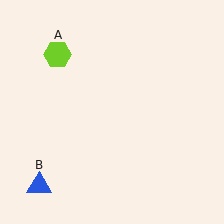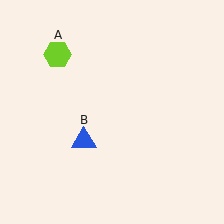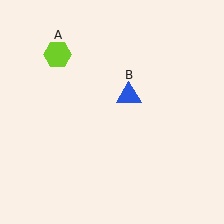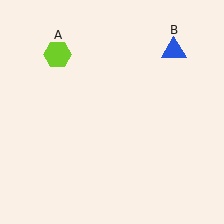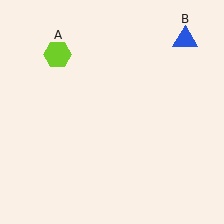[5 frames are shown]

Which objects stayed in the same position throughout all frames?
Lime hexagon (object A) remained stationary.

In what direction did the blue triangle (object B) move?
The blue triangle (object B) moved up and to the right.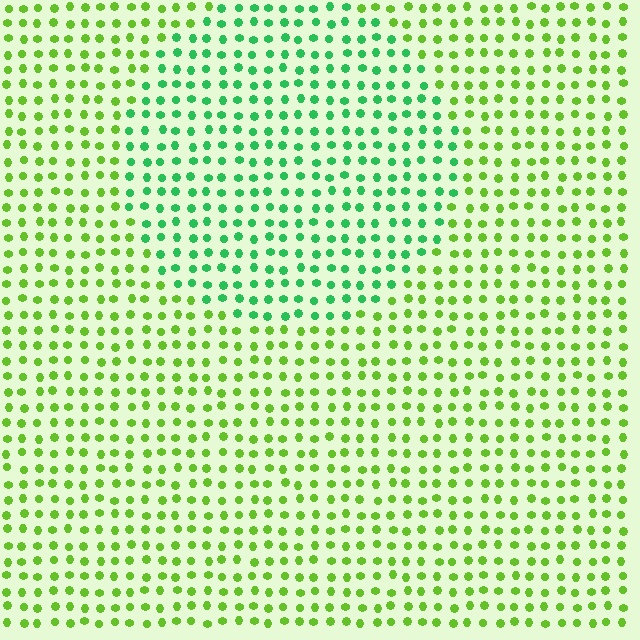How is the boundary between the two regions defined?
The boundary is defined purely by a slight shift in hue (about 42 degrees). Spacing, size, and orientation are identical on both sides.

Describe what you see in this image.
The image is filled with small lime elements in a uniform arrangement. A circle-shaped region is visible where the elements are tinted to a slightly different hue, forming a subtle color boundary.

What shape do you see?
I see a circle.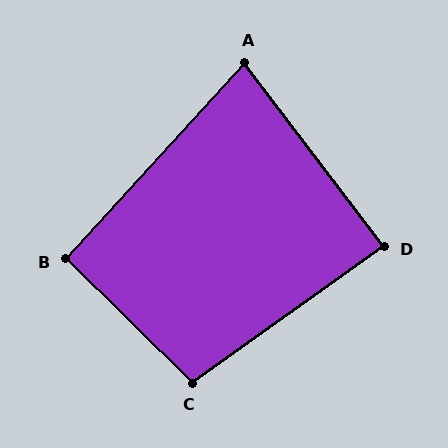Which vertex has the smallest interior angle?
A, at approximately 80 degrees.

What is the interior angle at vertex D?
Approximately 88 degrees (approximately right).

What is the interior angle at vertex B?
Approximately 92 degrees (approximately right).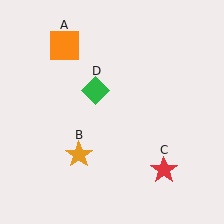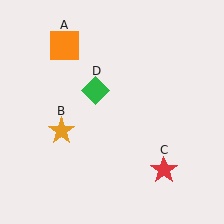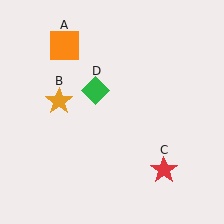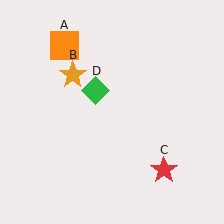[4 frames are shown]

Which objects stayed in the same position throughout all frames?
Orange square (object A) and red star (object C) and green diamond (object D) remained stationary.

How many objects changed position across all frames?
1 object changed position: orange star (object B).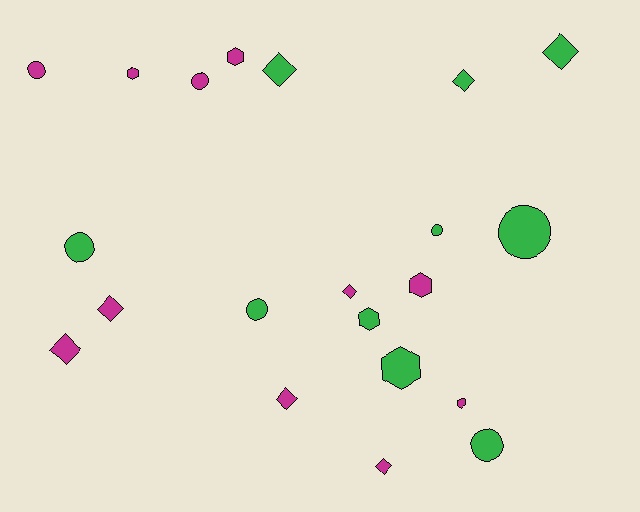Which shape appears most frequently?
Diamond, with 8 objects.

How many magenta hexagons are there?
There are 4 magenta hexagons.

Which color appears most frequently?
Magenta, with 11 objects.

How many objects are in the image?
There are 21 objects.